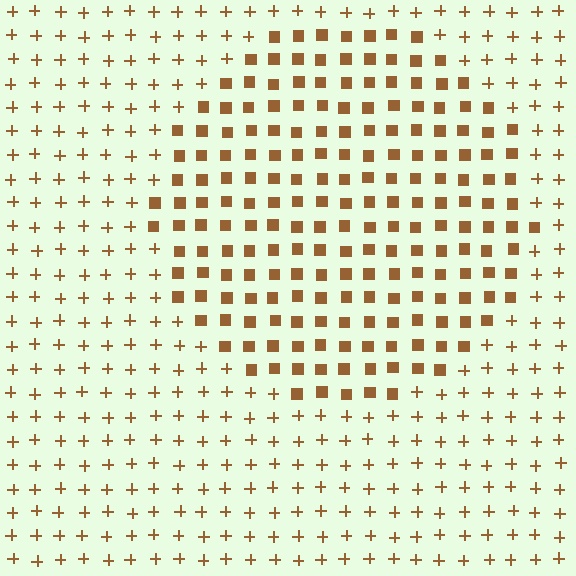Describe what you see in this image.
The image is filled with small brown elements arranged in a uniform grid. A circle-shaped region contains squares, while the surrounding area contains plus signs. The boundary is defined purely by the change in element shape.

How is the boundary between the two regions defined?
The boundary is defined by a change in element shape: squares inside vs. plus signs outside. All elements share the same color and spacing.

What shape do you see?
I see a circle.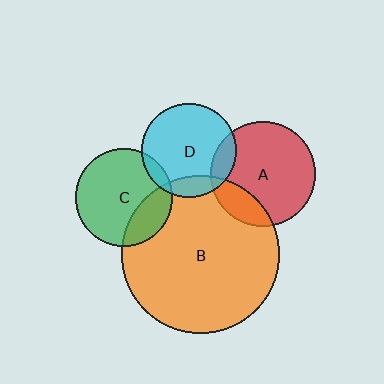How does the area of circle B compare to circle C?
Approximately 2.6 times.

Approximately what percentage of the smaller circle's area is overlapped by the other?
Approximately 10%.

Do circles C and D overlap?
Yes.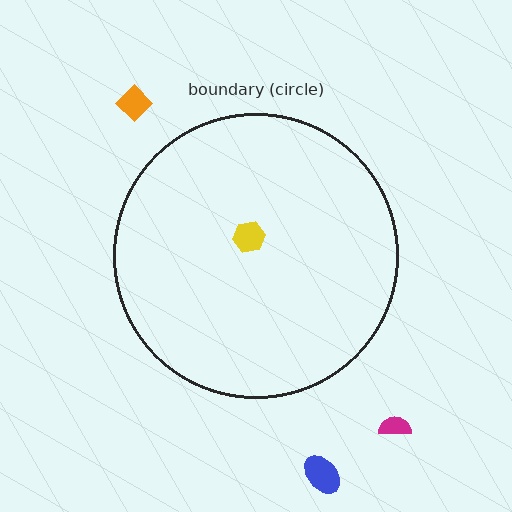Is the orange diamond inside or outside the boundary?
Outside.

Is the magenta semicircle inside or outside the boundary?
Outside.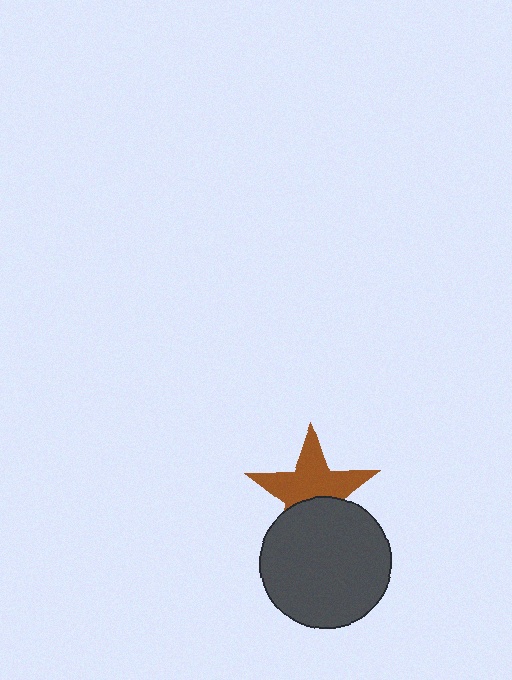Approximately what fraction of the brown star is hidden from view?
Roughly 40% of the brown star is hidden behind the dark gray circle.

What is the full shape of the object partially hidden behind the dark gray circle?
The partially hidden object is a brown star.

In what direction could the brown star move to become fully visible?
The brown star could move up. That would shift it out from behind the dark gray circle entirely.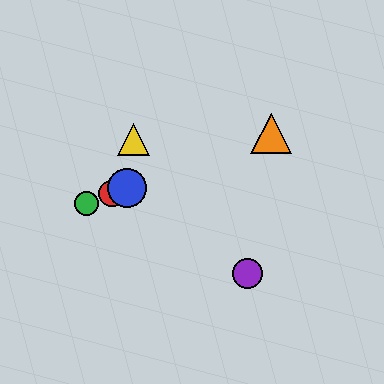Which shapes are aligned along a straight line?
The red circle, the blue circle, the green circle, the orange triangle are aligned along a straight line.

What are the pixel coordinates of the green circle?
The green circle is at (87, 203).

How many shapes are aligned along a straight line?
4 shapes (the red circle, the blue circle, the green circle, the orange triangle) are aligned along a straight line.